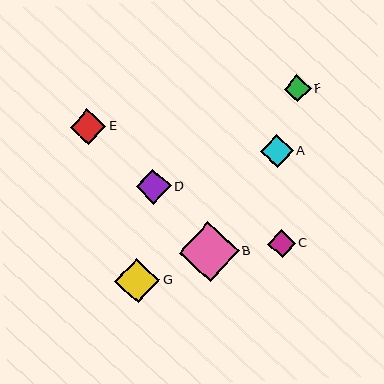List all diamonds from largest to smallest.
From largest to smallest: B, G, E, D, A, C, F.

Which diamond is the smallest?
Diamond F is the smallest with a size of approximately 27 pixels.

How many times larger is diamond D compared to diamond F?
Diamond D is approximately 1.3 times the size of diamond F.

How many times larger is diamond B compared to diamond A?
Diamond B is approximately 1.8 times the size of diamond A.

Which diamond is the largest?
Diamond B is the largest with a size of approximately 60 pixels.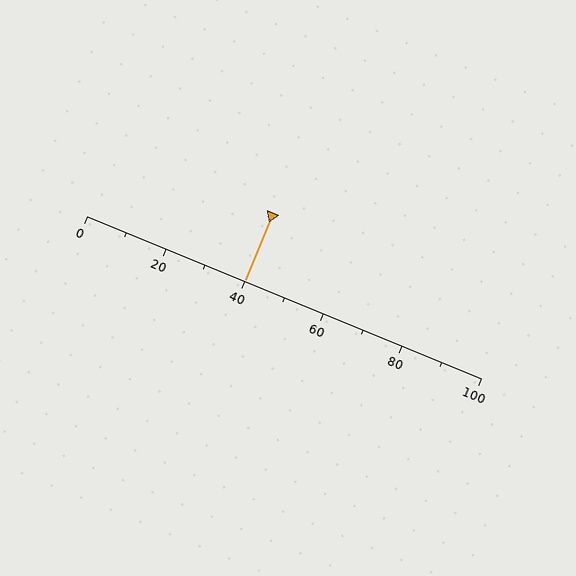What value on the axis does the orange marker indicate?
The marker indicates approximately 40.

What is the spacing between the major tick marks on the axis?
The major ticks are spaced 20 apart.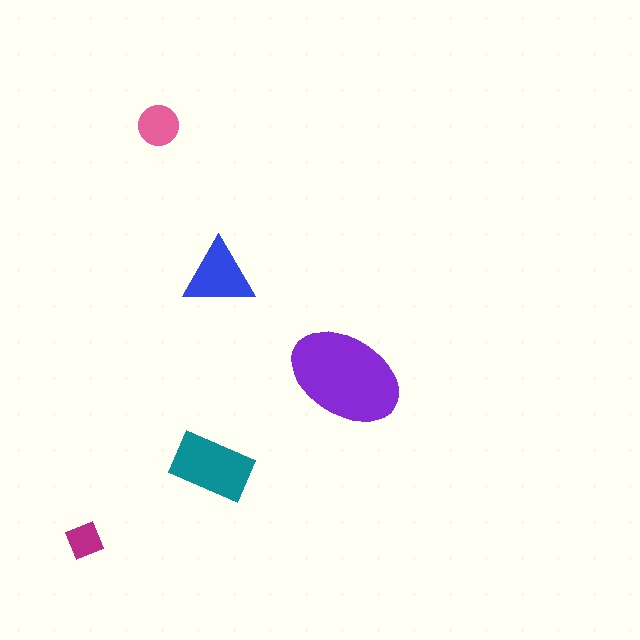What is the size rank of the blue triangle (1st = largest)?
3rd.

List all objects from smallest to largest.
The magenta square, the pink circle, the blue triangle, the teal rectangle, the purple ellipse.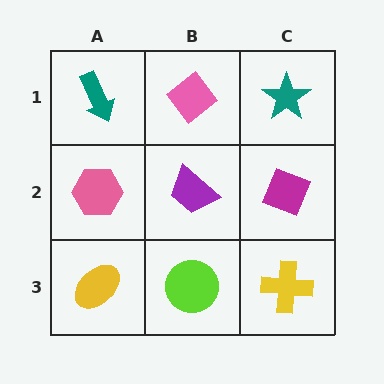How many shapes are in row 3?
3 shapes.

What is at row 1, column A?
A teal arrow.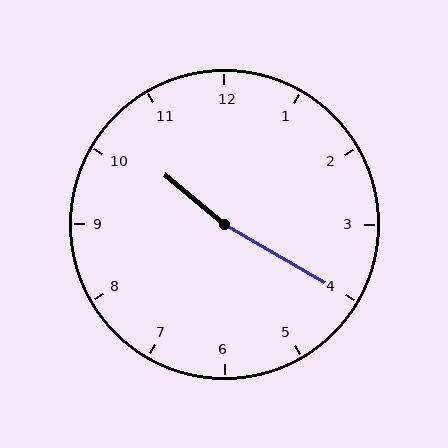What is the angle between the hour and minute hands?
Approximately 170 degrees.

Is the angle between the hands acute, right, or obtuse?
It is obtuse.